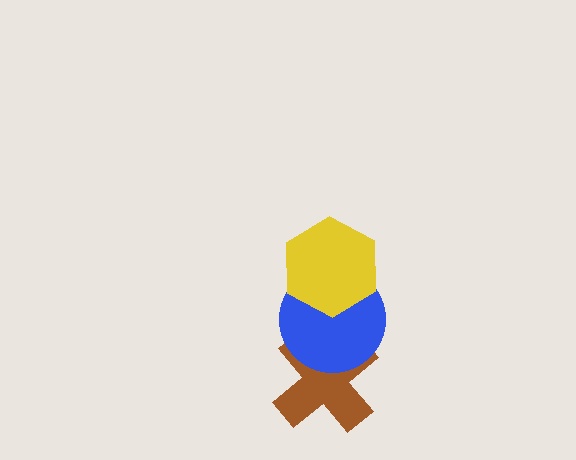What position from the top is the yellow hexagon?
The yellow hexagon is 1st from the top.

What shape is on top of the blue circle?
The yellow hexagon is on top of the blue circle.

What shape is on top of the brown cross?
The blue circle is on top of the brown cross.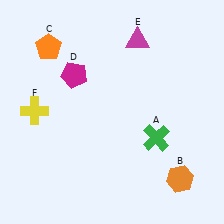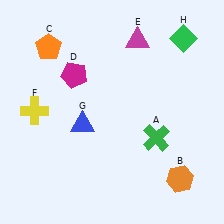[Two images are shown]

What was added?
A blue triangle (G), a green diamond (H) were added in Image 2.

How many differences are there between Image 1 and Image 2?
There are 2 differences between the two images.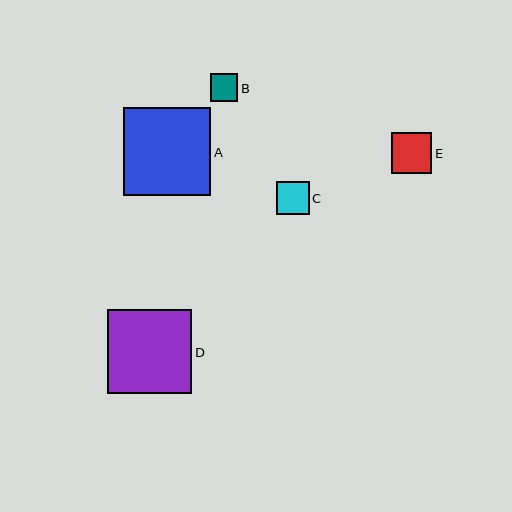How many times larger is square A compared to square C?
Square A is approximately 2.7 times the size of square C.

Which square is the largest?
Square A is the largest with a size of approximately 88 pixels.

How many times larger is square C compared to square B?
Square C is approximately 1.2 times the size of square B.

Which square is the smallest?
Square B is the smallest with a size of approximately 27 pixels.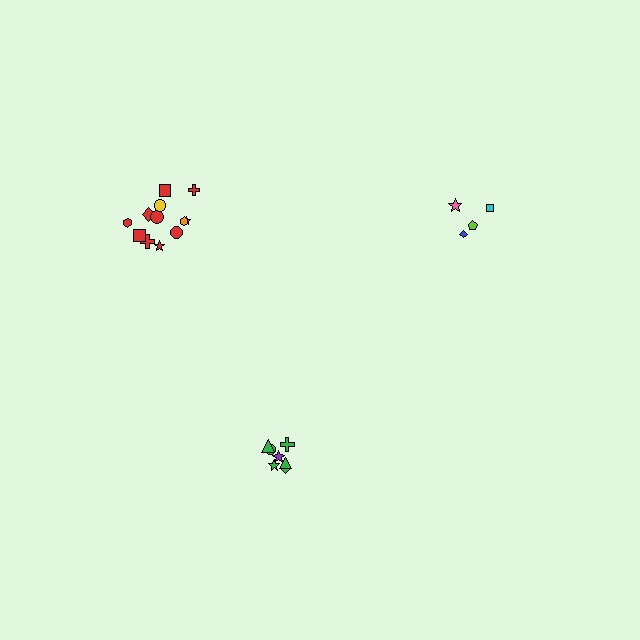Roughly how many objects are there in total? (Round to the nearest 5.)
Roughly 25 objects in total.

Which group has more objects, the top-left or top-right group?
The top-left group.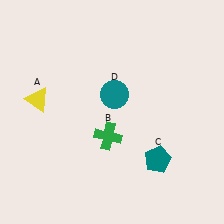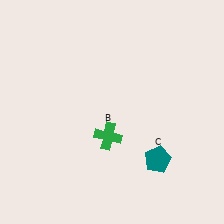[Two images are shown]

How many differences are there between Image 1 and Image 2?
There are 2 differences between the two images.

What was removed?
The yellow triangle (A), the teal circle (D) were removed in Image 2.